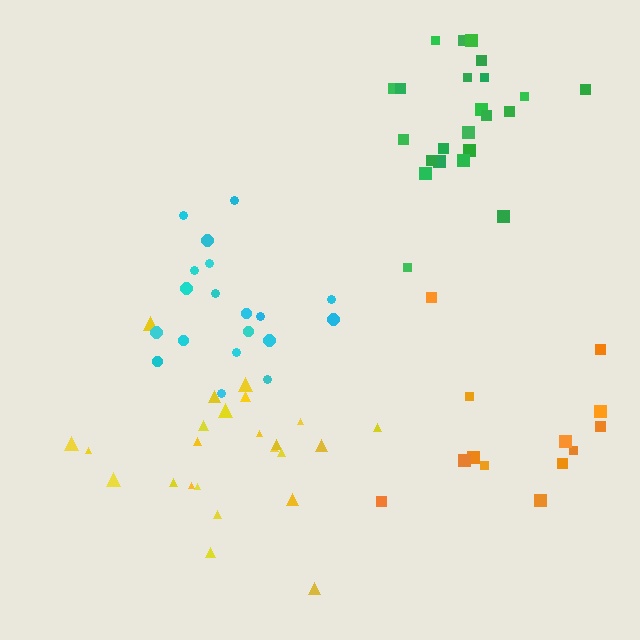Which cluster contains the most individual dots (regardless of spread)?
Yellow (24).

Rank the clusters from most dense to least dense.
cyan, green, yellow, orange.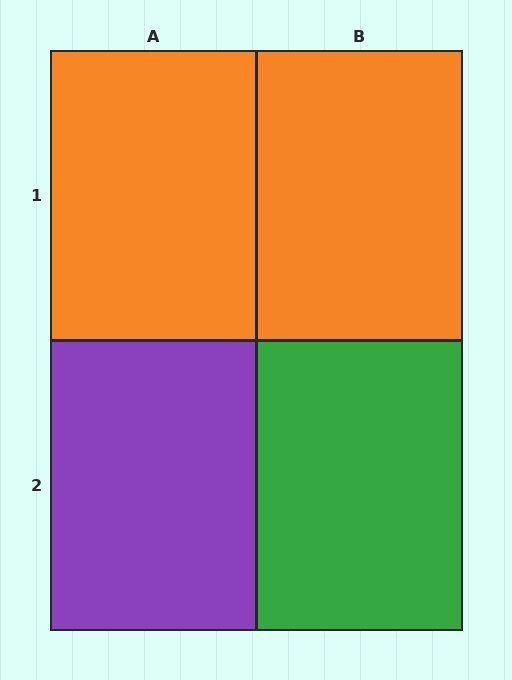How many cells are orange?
2 cells are orange.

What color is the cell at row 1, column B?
Orange.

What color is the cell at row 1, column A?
Orange.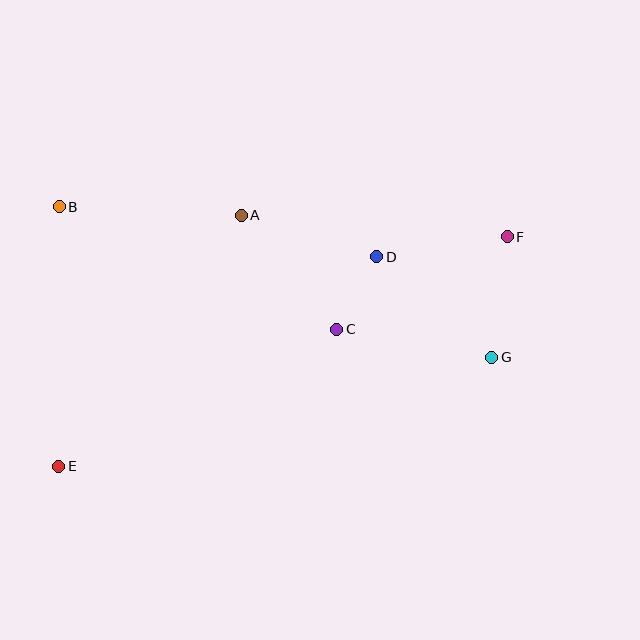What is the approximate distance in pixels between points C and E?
The distance between C and E is approximately 310 pixels.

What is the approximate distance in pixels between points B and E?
The distance between B and E is approximately 259 pixels.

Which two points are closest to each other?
Points C and D are closest to each other.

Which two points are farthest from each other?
Points E and F are farthest from each other.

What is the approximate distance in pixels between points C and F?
The distance between C and F is approximately 194 pixels.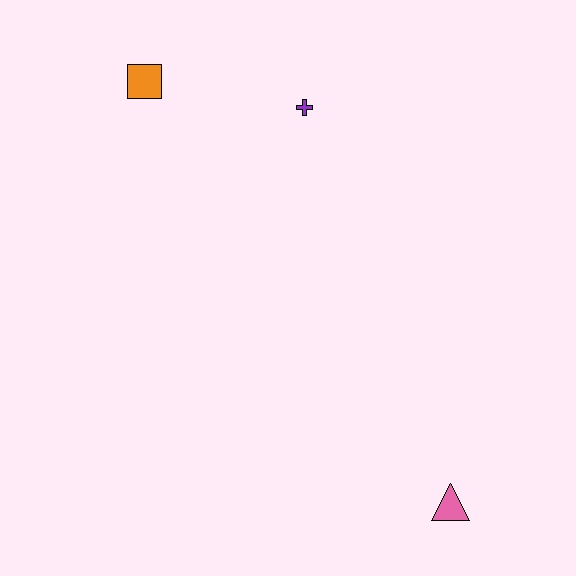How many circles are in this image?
There are no circles.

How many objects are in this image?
There are 3 objects.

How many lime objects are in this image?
There are no lime objects.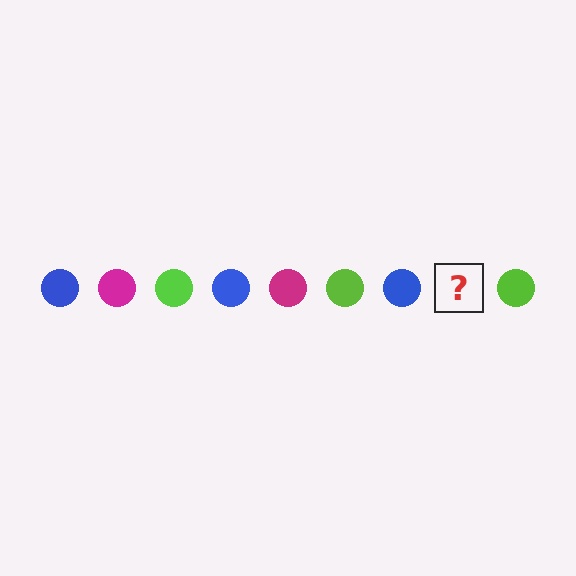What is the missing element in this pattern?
The missing element is a magenta circle.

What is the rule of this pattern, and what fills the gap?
The rule is that the pattern cycles through blue, magenta, lime circles. The gap should be filled with a magenta circle.